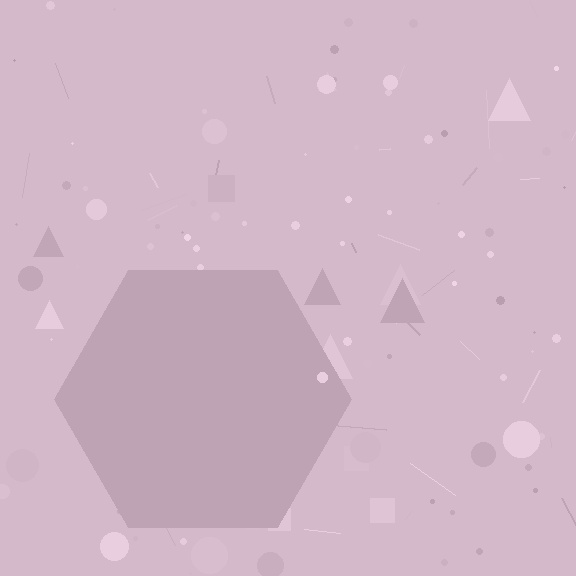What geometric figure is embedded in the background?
A hexagon is embedded in the background.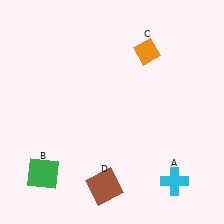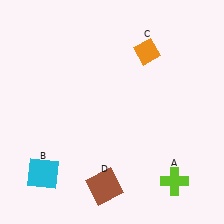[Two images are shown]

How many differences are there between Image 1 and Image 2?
There are 2 differences between the two images.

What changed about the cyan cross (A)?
In Image 1, A is cyan. In Image 2, it changed to lime.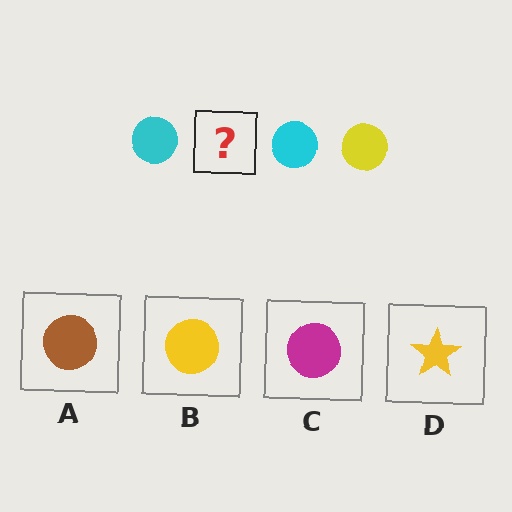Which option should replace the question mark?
Option B.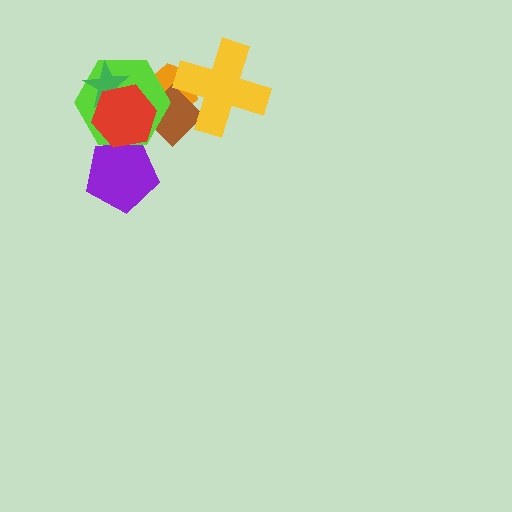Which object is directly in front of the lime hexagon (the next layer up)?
The green star is directly in front of the lime hexagon.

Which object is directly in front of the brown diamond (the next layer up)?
The yellow cross is directly in front of the brown diamond.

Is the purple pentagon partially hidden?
Yes, it is partially covered by another shape.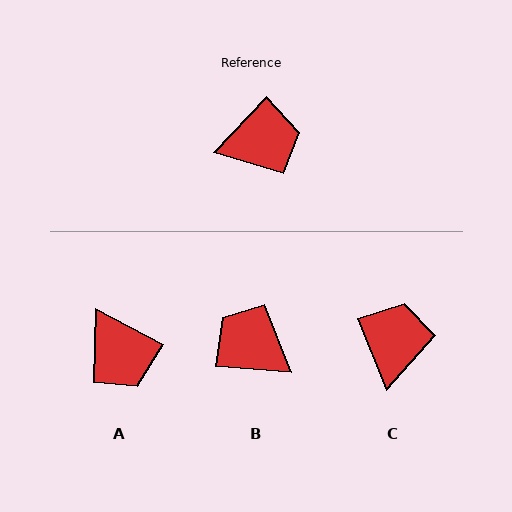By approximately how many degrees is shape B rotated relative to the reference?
Approximately 128 degrees counter-clockwise.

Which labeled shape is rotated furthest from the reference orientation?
B, about 128 degrees away.